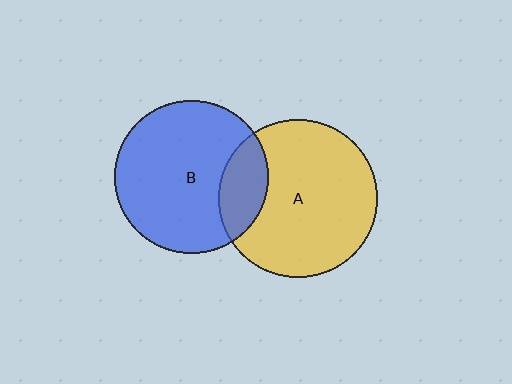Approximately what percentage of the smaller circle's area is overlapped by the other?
Approximately 20%.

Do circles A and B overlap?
Yes.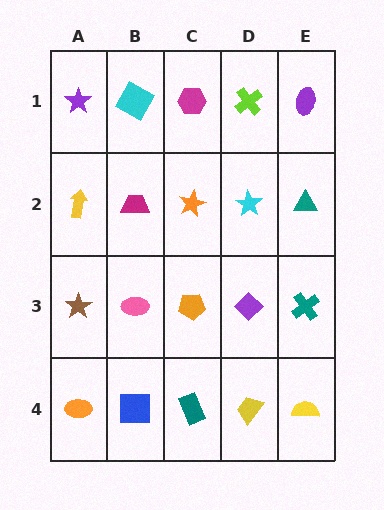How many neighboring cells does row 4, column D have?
3.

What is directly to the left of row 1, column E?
A lime cross.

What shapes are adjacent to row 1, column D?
A cyan star (row 2, column D), a magenta hexagon (row 1, column C), a purple ellipse (row 1, column E).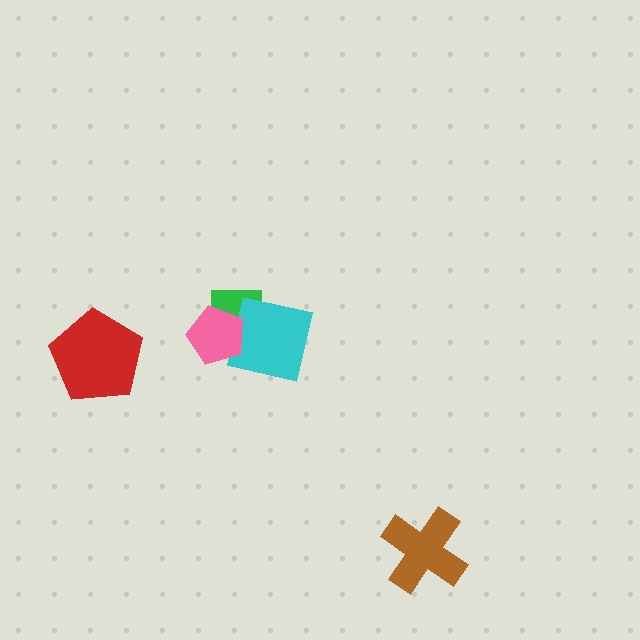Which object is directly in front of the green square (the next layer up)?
The cyan square is directly in front of the green square.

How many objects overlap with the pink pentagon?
2 objects overlap with the pink pentagon.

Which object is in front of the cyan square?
The pink pentagon is in front of the cyan square.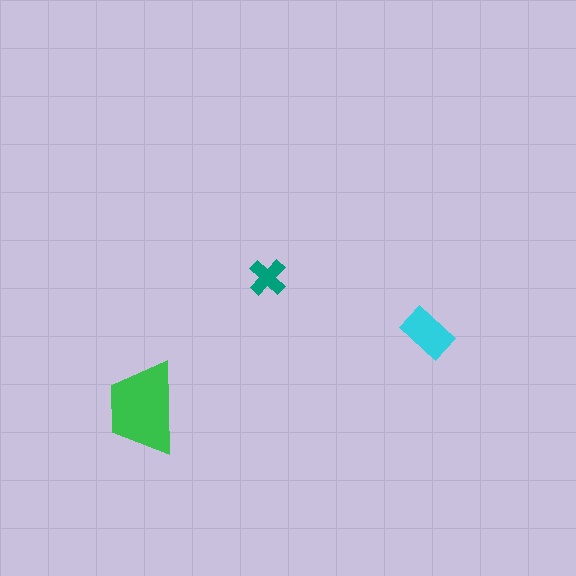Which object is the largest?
The green trapezoid.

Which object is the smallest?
The teal cross.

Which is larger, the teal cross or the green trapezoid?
The green trapezoid.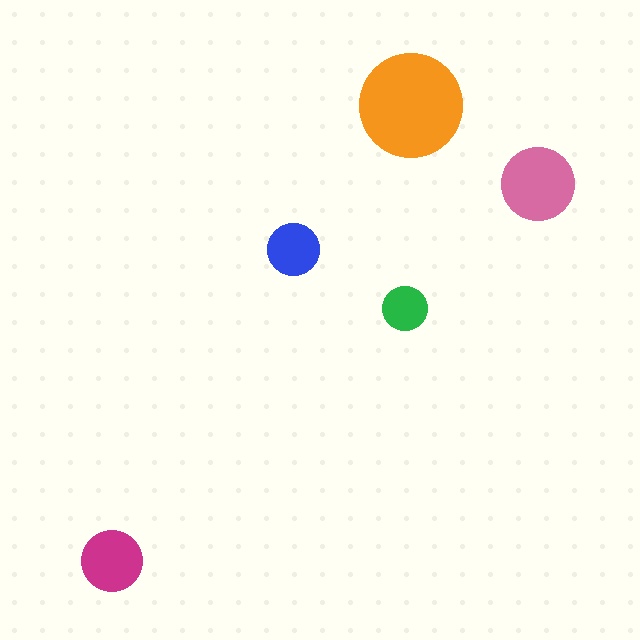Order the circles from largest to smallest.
the orange one, the pink one, the magenta one, the blue one, the green one.